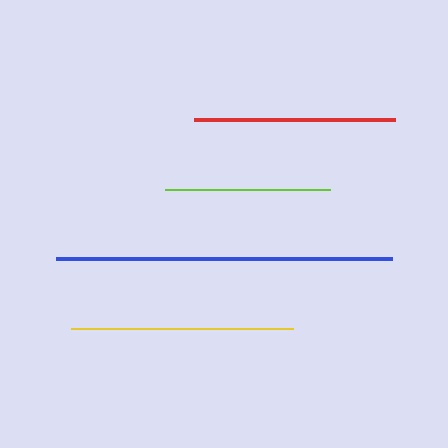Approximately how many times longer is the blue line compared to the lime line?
The blue line is approximately 2.0 times the length of the lime line.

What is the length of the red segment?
The red segment is approximately 201 pixels long.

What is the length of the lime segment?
The lime segment is approximately 165 pixels long.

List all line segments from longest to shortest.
From longest to shortest: blue, yellow, red, lime.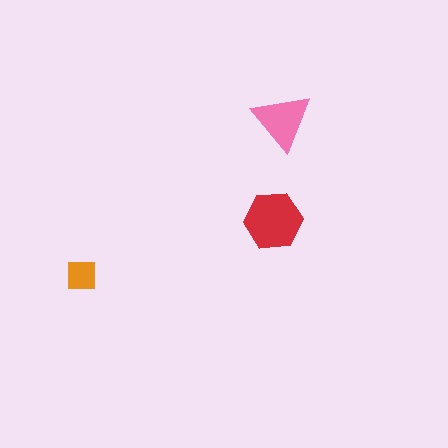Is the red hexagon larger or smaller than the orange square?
Larger.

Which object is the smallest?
The orange square.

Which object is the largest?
The red hexagon.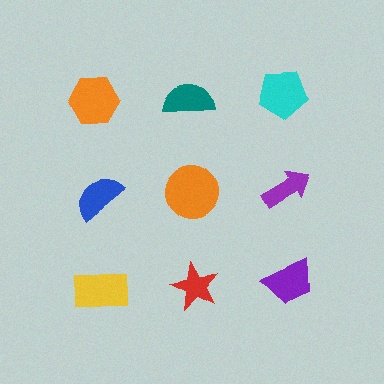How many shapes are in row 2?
3 shapes.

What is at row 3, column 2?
A red star.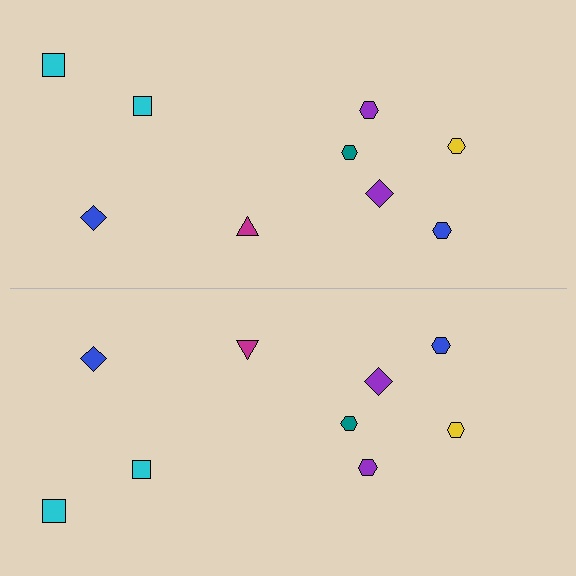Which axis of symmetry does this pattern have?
The pattern has a horizontal axis of symmetry running through the center of the image.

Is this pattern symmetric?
Yes, this pattern has bilateral (reflection) symmetry.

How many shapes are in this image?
There are 18 shapes in this image.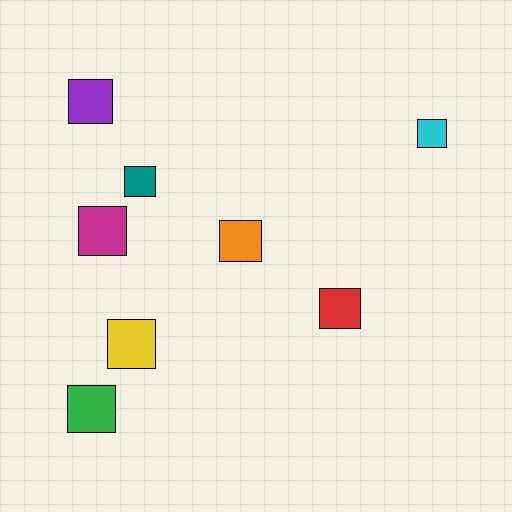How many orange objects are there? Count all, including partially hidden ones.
There is 1 orange object.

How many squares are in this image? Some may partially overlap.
There are 8 squares.